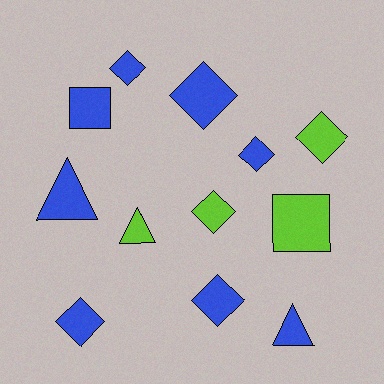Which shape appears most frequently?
Diamond, with 7 objects.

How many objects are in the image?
There are 12 objects.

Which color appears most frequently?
Blue, with 8 objects.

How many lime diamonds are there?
There are 2 lime diamonds.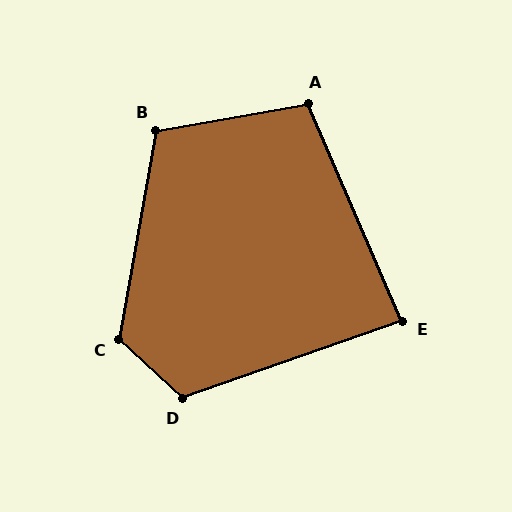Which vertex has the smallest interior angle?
E, at approximately 86 degrees.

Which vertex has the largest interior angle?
C, at approximately 123 degrees.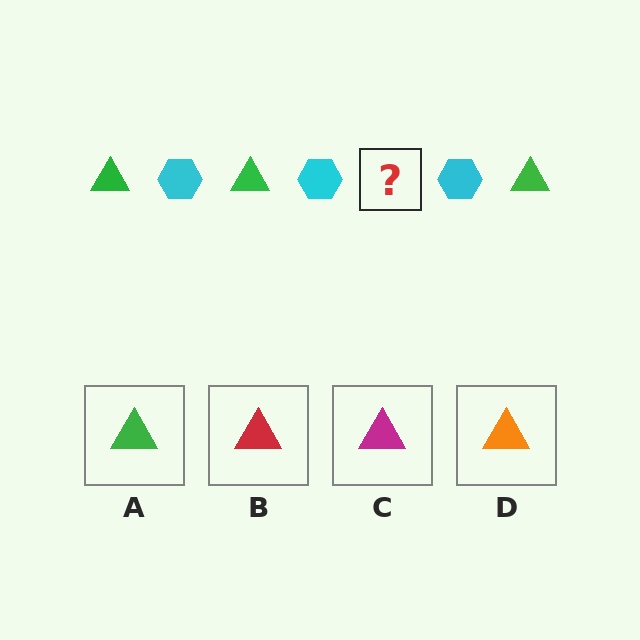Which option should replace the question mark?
Option A.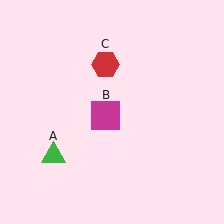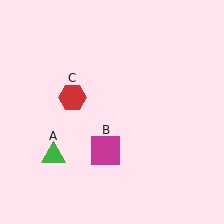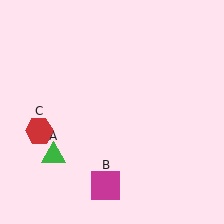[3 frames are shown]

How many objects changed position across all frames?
2 objects changed position: magenta square (object B), red hexagon (object C).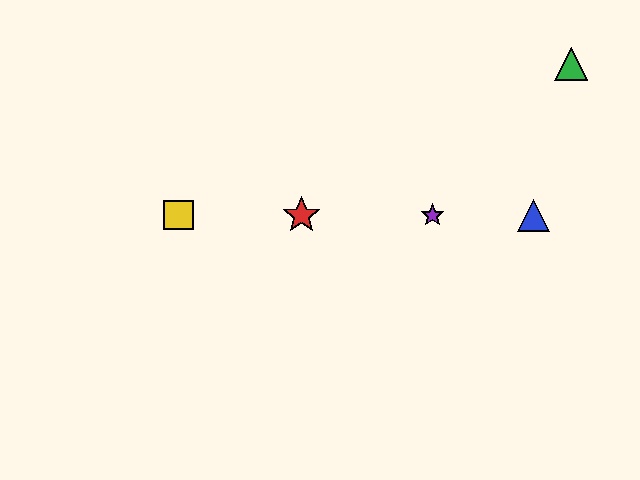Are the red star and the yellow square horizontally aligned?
Yes, both are at y≈215.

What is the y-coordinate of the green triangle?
The green triangle is at y≈64.